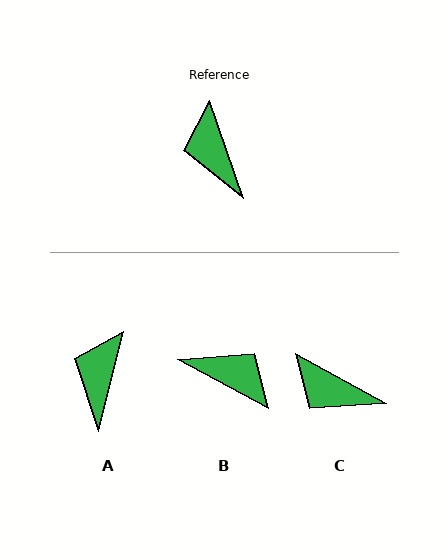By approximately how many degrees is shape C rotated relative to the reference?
Approximately 42 degrees counter-clockwise.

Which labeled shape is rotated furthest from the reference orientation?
B, about 137 degrees away.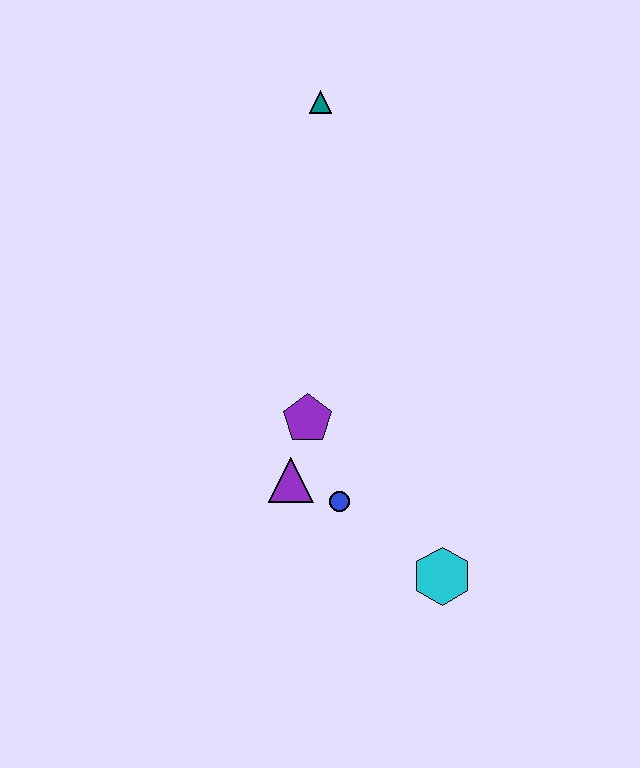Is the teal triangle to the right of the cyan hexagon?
No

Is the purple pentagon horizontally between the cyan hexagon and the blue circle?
No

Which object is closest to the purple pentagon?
The purple triangle is closest to the purple pentagon.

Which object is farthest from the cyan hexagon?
The teal triangle is farthest from the cyan hexagon.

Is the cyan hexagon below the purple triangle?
Yes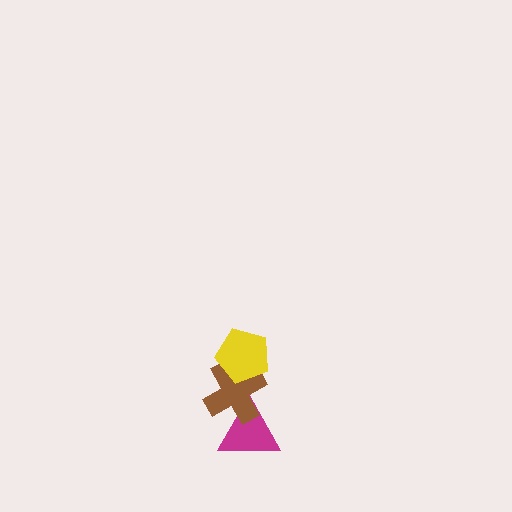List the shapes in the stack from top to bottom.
From top to bottom: the yellow pentagon, the brown cross, the magenta triangle.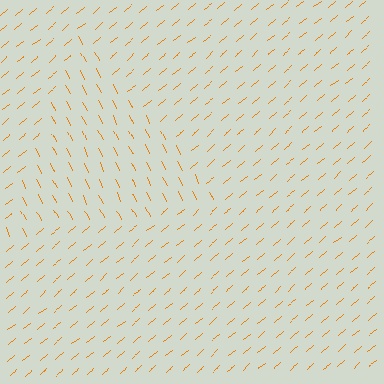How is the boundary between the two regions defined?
The boundary is defined purely by a change in line orientation (approximately 76 degrees difference). All lines are the same color and thickness.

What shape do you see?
I see a triangle.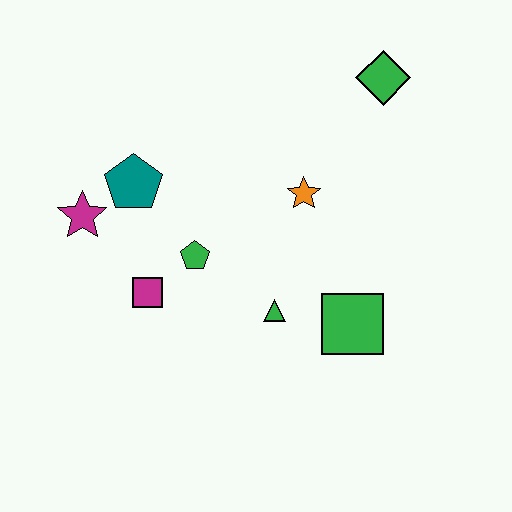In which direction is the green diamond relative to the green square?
The green diamond is above the green square.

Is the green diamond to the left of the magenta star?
No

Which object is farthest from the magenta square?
The green diamond is farthest from the magenta square.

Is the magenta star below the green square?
No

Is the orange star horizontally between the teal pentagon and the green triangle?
No